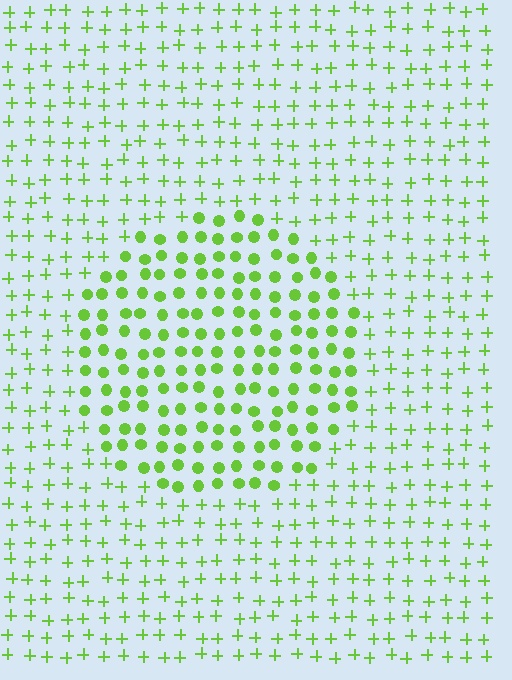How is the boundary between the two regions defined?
The boundary is defined by a change in element shape: circles inside vs. plus signs outside. All elements share the same color and spacing.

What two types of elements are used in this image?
The image uses circles inside the circle region and plus signs outside it.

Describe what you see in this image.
The image is filled with small lime elements arranged in a uniform grid. A circle-shaped region contains circles, while the surrounding area contains plus signs. The boundary is defined purely by the change in element shape.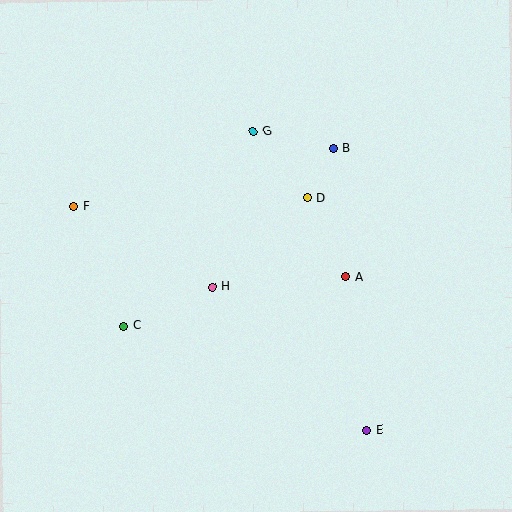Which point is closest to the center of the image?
Point H at (213, 287) is closest to the center.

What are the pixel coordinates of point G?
Point G is at (253, 131).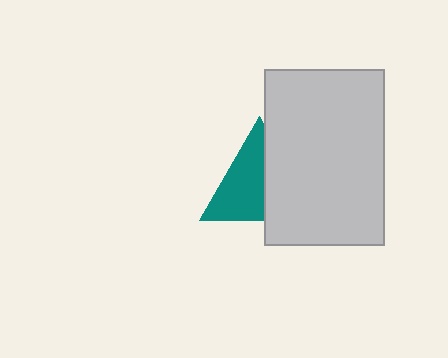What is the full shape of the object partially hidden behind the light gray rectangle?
The partially hidden object is a teal triangle.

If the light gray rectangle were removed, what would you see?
You would see the complete teal triangle.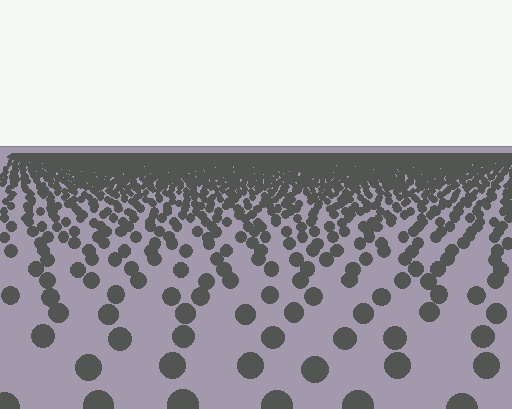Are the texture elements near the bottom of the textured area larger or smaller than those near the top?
Larger. Near the bottom, elements are closer to the viewer and appear at a bigger on-screen size.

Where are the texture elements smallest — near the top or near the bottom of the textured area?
Near the top.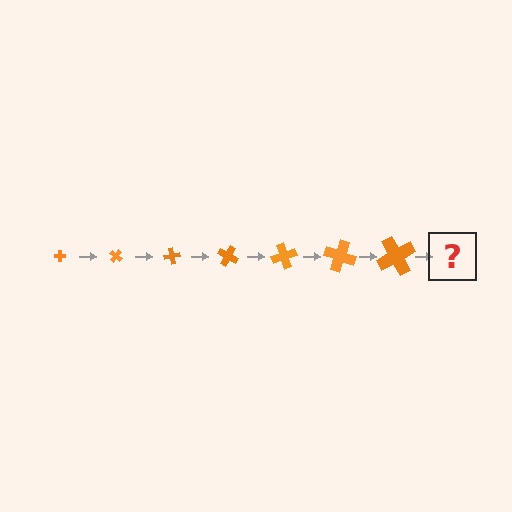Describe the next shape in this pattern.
It should be a cross, larger than the previous one and rotated 280 degrees from the start.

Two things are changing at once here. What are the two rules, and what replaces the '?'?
The two rules are that the cross grows larger each step and it rotates 40 degrees each step. The '?' should be a cross, larger than the previous one and rotated 280 degrees from the start.